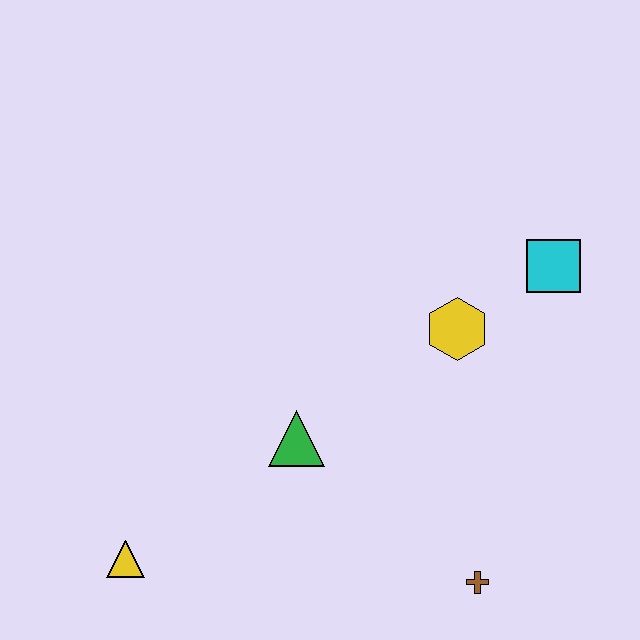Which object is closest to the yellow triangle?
The green triangle is closest to the yellow triangle.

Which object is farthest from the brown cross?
The yellow triangle is farthest from the brown cross.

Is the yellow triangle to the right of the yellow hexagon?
No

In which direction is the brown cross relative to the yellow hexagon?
The brown cross is below the yellow hexagon.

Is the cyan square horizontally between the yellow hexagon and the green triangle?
No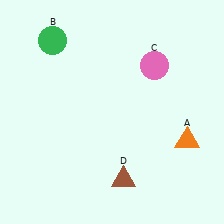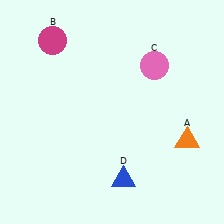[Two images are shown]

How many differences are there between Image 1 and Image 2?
There are 2 differences between the two images.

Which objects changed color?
B changed from green to magenta. D changed from brown to blue.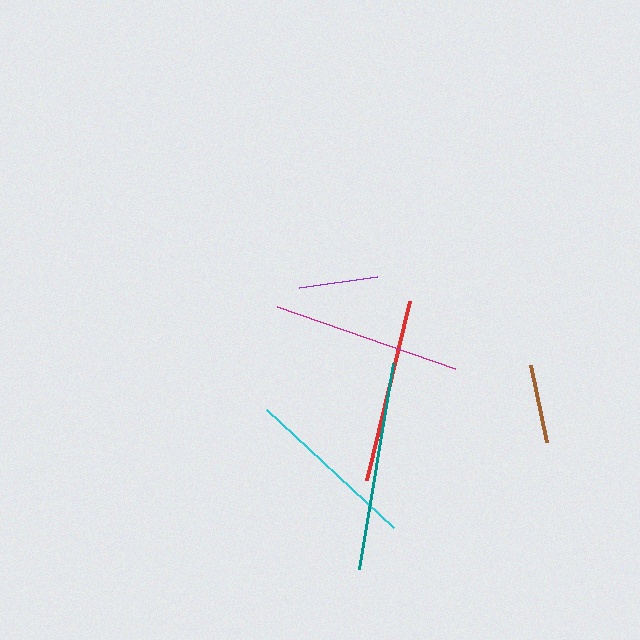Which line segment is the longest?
The teal line is the longest at approximately 209 pixels.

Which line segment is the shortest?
The brown line is the shortest at approximately 78 pixels.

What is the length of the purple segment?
The purple segment is approximately 79 pixels long.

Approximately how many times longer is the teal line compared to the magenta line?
The teal line is approximately 1.1 times the length of the magenta line.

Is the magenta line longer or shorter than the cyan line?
The magenta line is longer than the cyan line.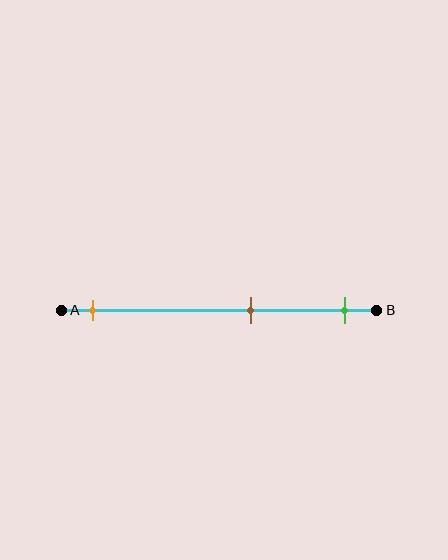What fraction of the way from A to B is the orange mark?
The orange mark is approximately 10% (0.1) of the way from A to B.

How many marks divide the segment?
There are 3 marks dividing the segment.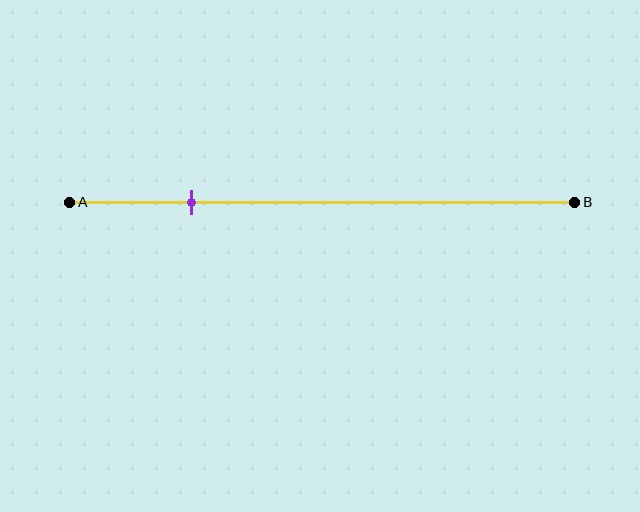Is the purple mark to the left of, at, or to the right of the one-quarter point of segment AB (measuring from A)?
The purple mark is approximately at the one-quarter point of segment AB.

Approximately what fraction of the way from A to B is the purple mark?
The purple mark is approximately 25% of the way from A to B.